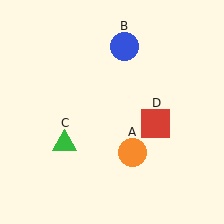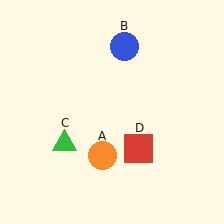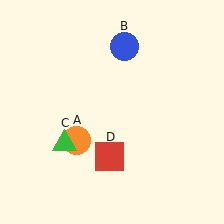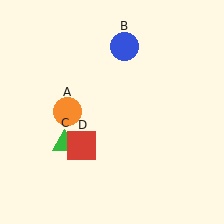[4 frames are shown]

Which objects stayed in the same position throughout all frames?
Blue circle (object B) and green triangle (object C) remained stationary.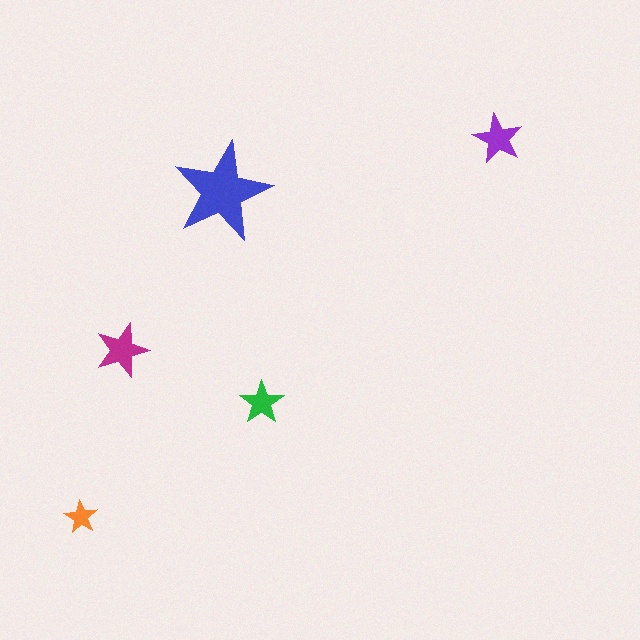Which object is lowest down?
The orange star is bottommost.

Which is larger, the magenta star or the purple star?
The magenta one.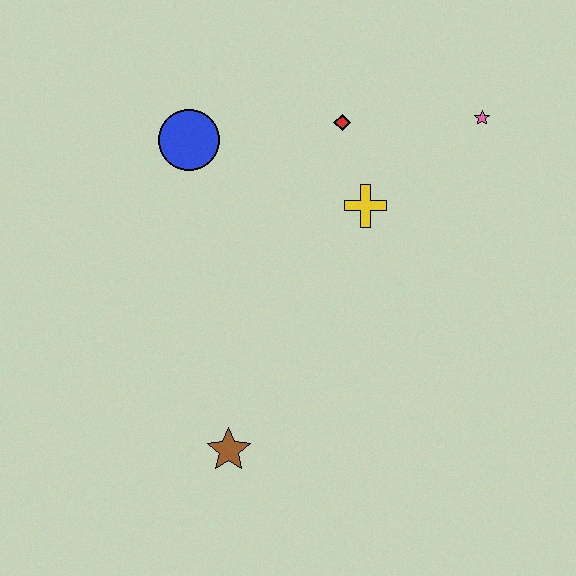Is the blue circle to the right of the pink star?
No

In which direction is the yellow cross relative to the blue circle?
The yellow cross is to the right of the blue circle.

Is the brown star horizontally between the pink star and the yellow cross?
No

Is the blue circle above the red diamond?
No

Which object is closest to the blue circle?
The red diamond is closest to the blue circle.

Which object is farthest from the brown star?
The pink star is farthest from the brown star.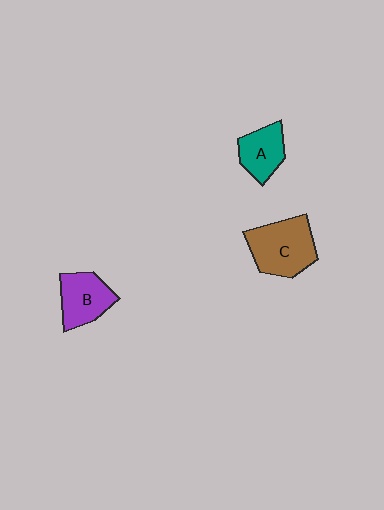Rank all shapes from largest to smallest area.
From largest to smallest: C (brown), B (purple), A (teal).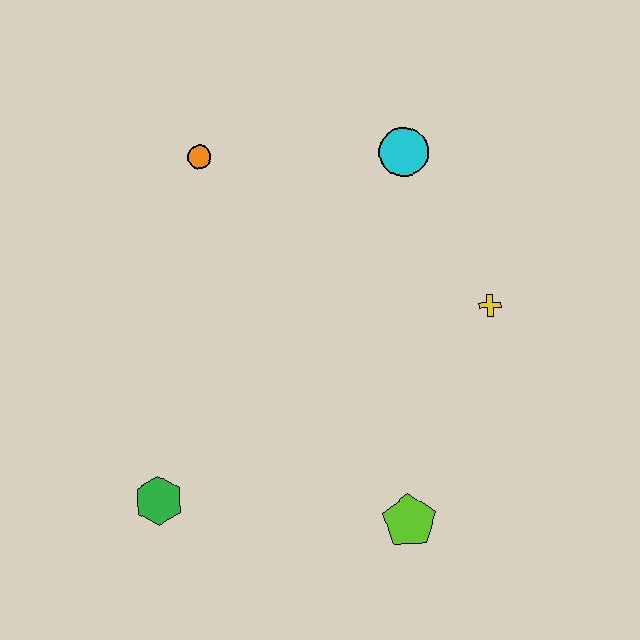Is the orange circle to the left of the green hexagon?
No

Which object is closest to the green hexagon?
The lime pentagon is closest to the green hexagon.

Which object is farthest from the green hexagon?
The cyan circle is farthest from the green hexagon.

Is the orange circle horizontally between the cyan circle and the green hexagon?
Yes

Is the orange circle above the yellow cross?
Yes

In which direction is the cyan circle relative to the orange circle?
The cyan circle is to the right of the orange circle.